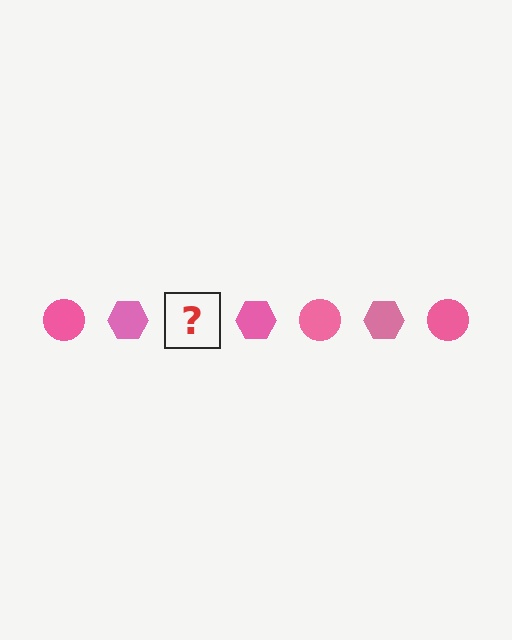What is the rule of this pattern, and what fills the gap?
The rule is that the pattern cycles through circle, hexagon shapes in pink. The gap should be filled with a pink circle.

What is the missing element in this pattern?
The missing element is a pink circle.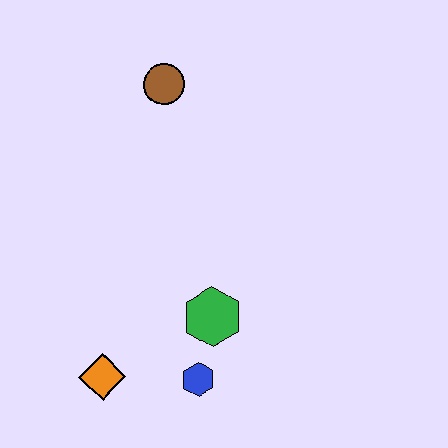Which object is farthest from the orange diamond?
The brown circle is farthest from the orange diamond.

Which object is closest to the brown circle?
The green hexagon is closest to the brown circle.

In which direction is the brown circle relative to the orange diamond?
The brown circle is above the orange diamond.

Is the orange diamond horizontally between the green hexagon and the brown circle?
No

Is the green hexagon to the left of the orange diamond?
No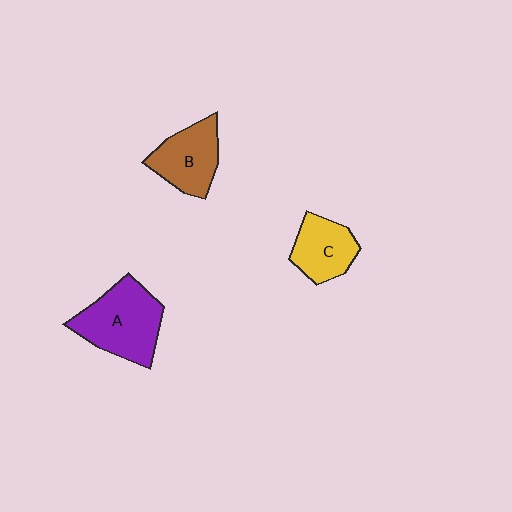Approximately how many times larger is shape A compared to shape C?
Approximately 1.6 times.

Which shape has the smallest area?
Shape C (yellow).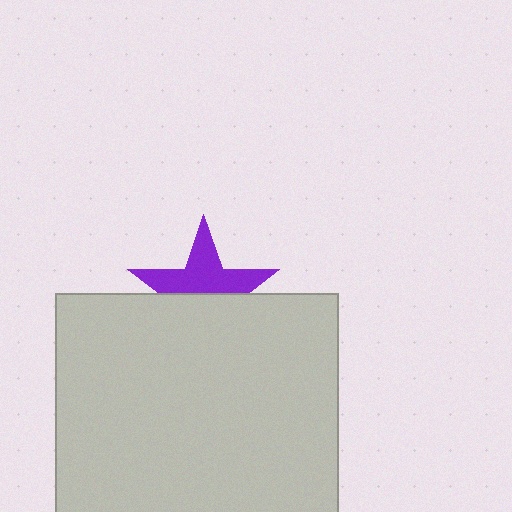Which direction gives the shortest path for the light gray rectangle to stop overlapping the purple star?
Moving down gives the shortest separation.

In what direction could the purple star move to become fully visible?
The purple star could move up. That would shift it out from behind the light gray rectangle entirely.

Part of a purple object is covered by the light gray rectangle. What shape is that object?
It is a star.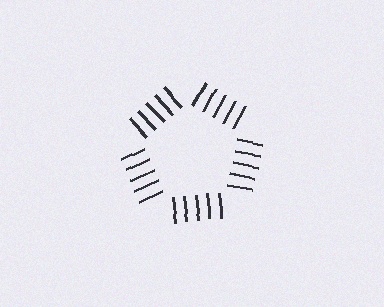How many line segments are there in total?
25 — 5 along each of the 5 edges.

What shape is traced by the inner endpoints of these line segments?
An illusory pentagon — the line segments terminate on its edges but no continuous stroke is drawn.